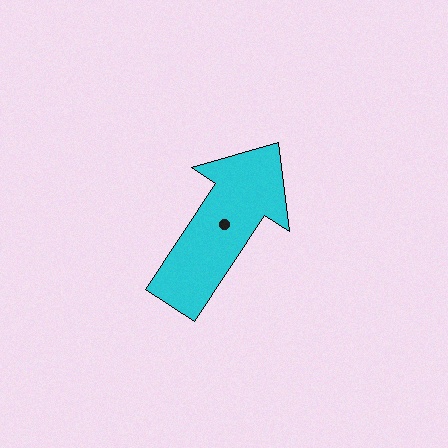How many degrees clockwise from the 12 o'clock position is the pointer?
Approximately 34 degrees.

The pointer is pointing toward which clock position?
Roughly 1 o'clock.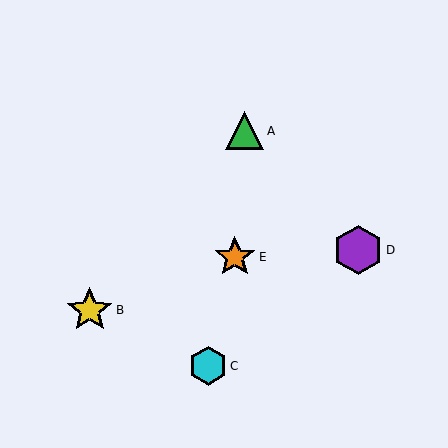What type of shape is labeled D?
Shape D is a purple hexagon.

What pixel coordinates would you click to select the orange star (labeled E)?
Click at (235, 257) to select the orange star E.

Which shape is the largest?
The purple hexagon (labeled D) is the largest.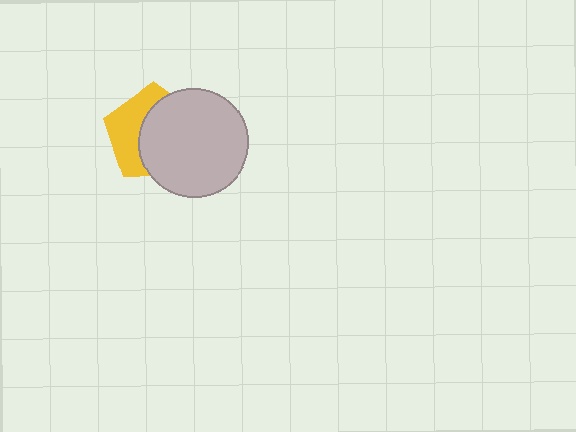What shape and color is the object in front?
The object in front is a light gray circle.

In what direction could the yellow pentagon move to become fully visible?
The yellow pentagon could move left. That would shift it out from behind the light gray circle entirely.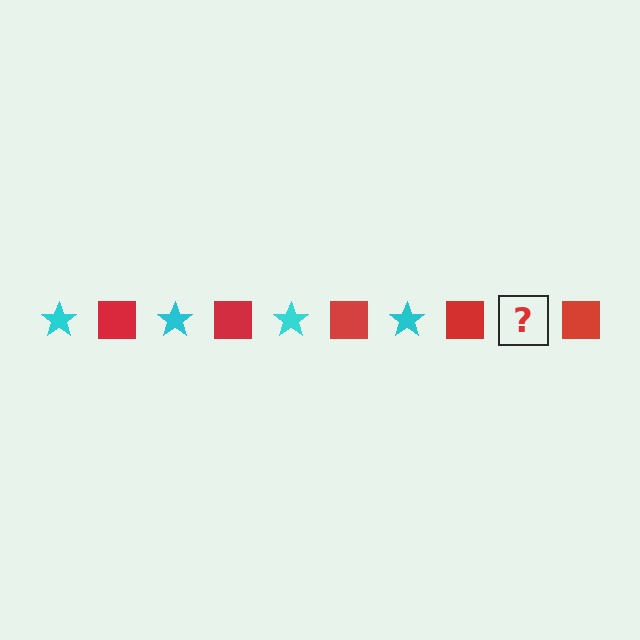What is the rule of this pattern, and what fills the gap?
The rule is that the pattern alternates between cyan star and red square. The gap should be filled with a cyan star.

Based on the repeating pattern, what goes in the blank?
The blank should be a cyan star.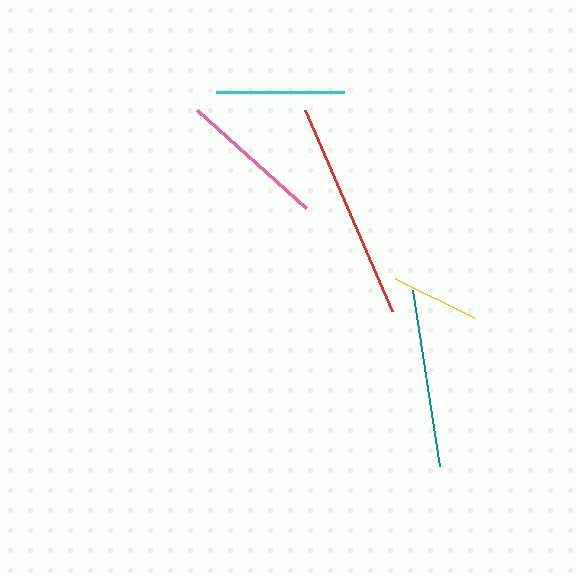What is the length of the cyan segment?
The cyan segment is approximately 128 pixels long.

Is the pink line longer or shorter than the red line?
The red line is longer than the pink line.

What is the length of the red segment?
The red segment is approximately 219 pixels long.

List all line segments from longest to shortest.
From longest to shortest: red, teal, pink, cyan, yellow.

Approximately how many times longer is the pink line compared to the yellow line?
The pink line is approximately 1.7 times the length of the yellow line.